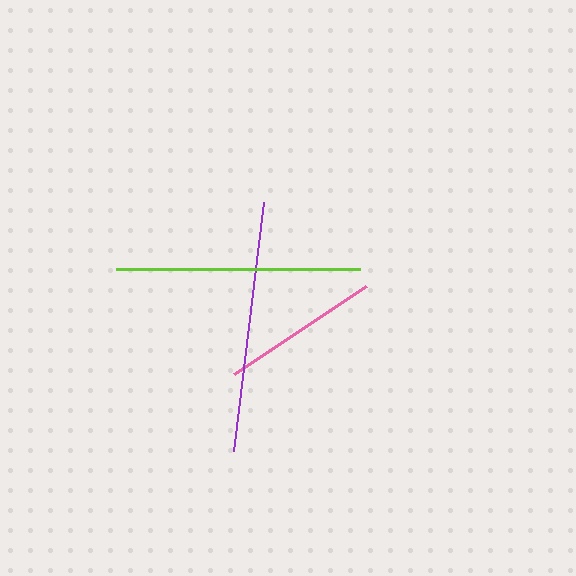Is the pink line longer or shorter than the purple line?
The purple line is longer than the pink line.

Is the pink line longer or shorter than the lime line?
The lime line is longer than the pink line.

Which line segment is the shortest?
The pink line is the shortest at approximately 159 pixels.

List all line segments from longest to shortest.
From longest to shortest: purple, lime, pink.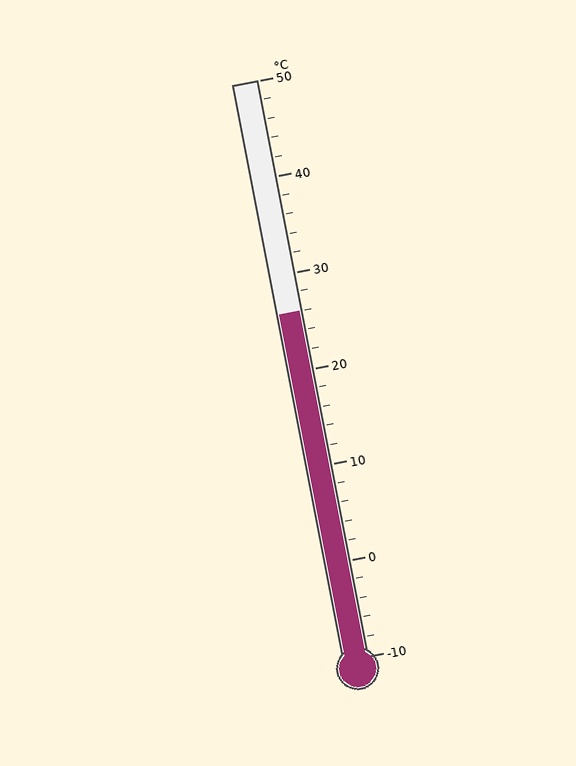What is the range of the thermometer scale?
The thermometer scale ranges from -10°C to 50°C.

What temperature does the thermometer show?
The thermometer shows approximately 26°C.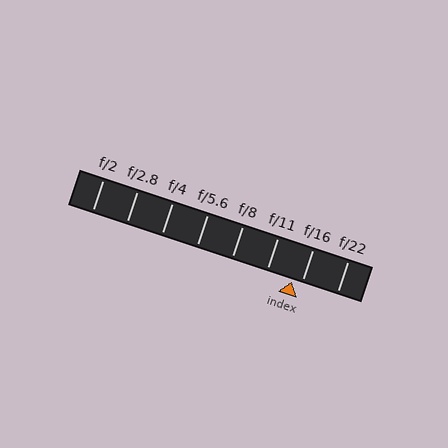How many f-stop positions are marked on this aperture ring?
There are 8 f-stop positions marked.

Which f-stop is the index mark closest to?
The index mark is closest to f/16.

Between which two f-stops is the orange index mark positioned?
The index mark is between f/11 and f/16.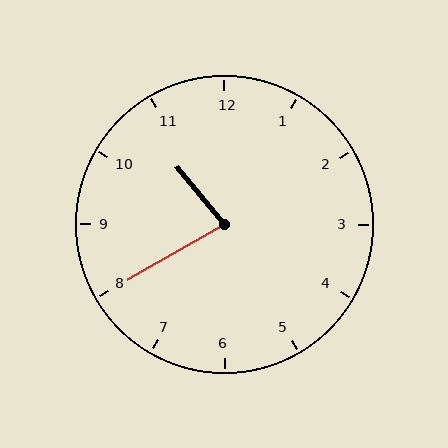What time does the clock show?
10:40.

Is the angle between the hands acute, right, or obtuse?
It is acute.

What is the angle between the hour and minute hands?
Approximately 80 degrees.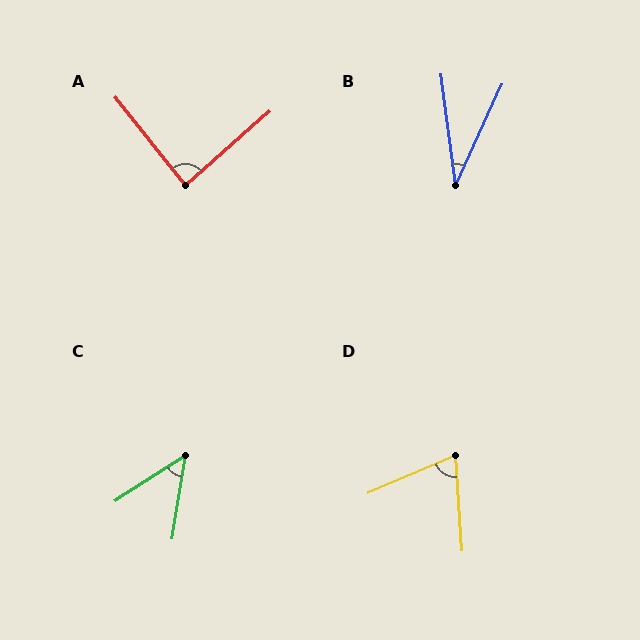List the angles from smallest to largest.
B (32°), C (48°), D (71°), A (87°).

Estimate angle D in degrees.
Approximately 71 degrees.